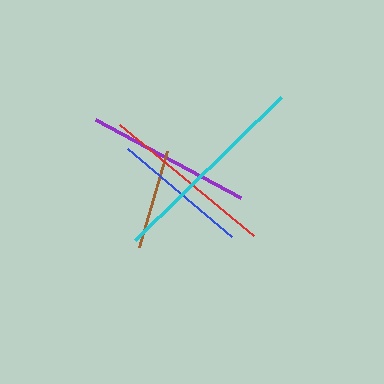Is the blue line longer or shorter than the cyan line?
The cyan line is longer than the blue line.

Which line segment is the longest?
The cyan line is the longest at approximately 204 pixels.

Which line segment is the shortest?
The brown line is the shortest at approximately 100 pixels.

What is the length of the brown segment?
The brown segment is approximately 100 pixels long.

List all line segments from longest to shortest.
From longest to shortest: cyan, red, purple, blue, brown.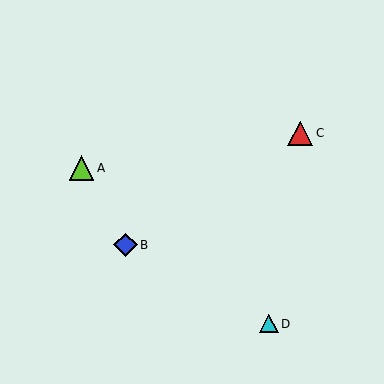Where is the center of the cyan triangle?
The center of the cyan triangle is at (269, 324).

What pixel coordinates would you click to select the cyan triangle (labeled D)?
Click at (269, 324) to select the cyan triangle D.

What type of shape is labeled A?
Shape A is a lime triangle.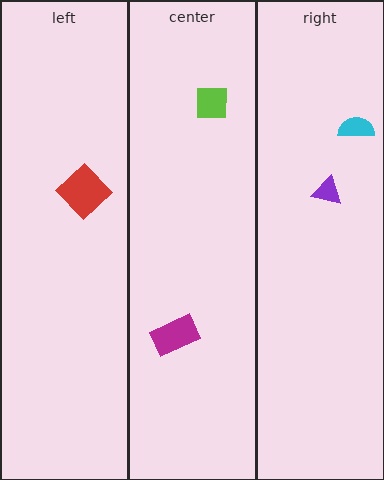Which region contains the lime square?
The center region.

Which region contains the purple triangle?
The right region.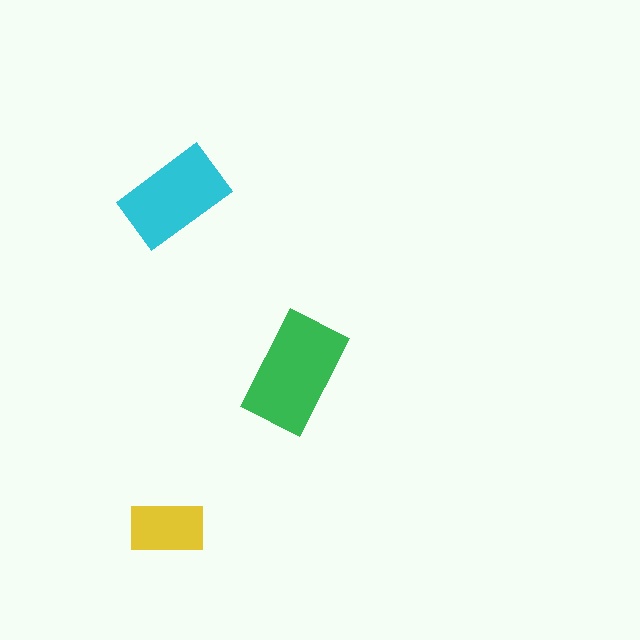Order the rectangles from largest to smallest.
the green one, the cyan one, the yellow one.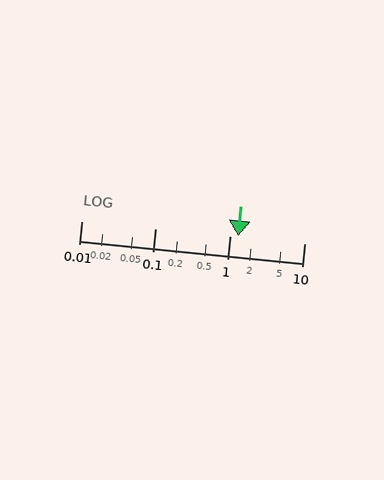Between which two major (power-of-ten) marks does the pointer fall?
The pointer is between 1 and 10.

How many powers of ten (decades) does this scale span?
The scale spans 3 decades, from 0.01 to 10.